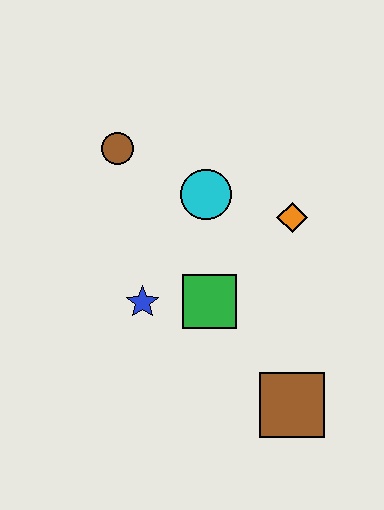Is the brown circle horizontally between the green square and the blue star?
No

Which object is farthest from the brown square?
The brown circle is farthest from the brown square.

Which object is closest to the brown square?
The green square is closest to the brown square.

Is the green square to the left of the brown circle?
No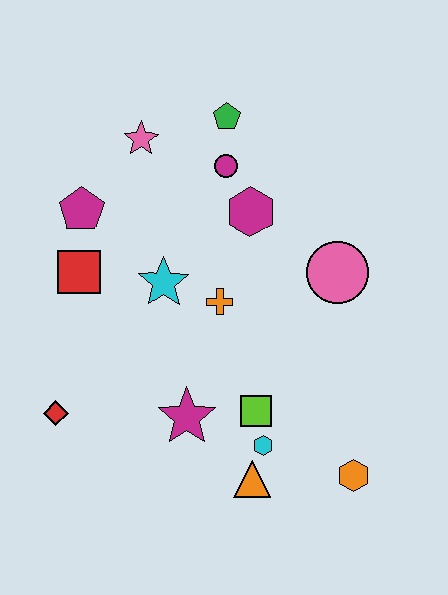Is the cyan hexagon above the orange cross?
No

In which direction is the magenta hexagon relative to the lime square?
The magenta hexagon is above the lime square.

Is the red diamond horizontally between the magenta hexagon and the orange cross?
No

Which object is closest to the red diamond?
The magenta star is closest to the red diamond.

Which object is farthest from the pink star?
The orange hexagon is farthest from the pink star.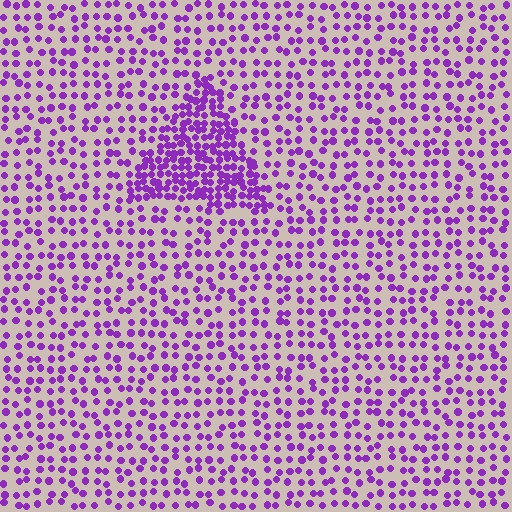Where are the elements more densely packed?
The elements are more densely packed inside the triangle boundary.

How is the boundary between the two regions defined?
The boundary is defined by a change in element density (approximately 2.3x ratio). All elements are the same color, size, and shape.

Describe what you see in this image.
The image contains small purple elements arranged at two different densities. A triangle-shaped region is visible where the elements are more densely packed than the surrounding area.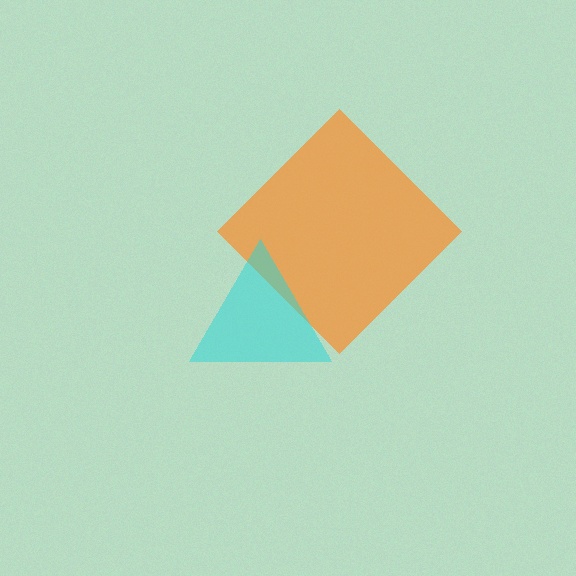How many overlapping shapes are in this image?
There are 2 overlapping shapes in the image.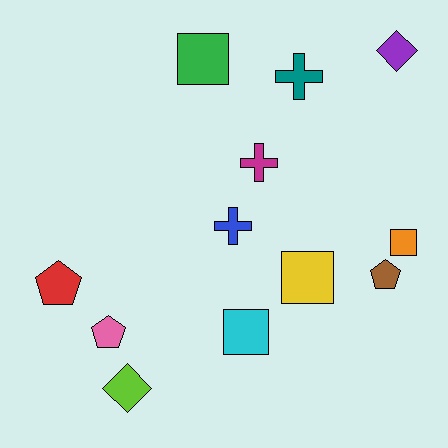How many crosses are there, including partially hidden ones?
There are 3 crosses.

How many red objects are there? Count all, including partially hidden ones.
There is 1 red object.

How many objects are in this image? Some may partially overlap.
There are 12 objects.